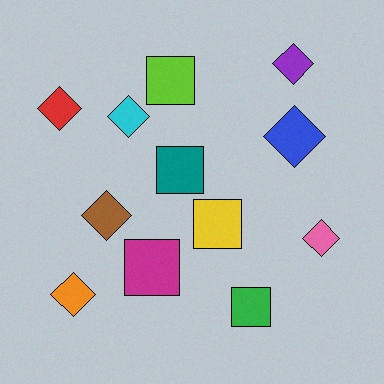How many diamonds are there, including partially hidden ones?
There are 7 diamonds.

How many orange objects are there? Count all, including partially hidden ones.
There is 1 orange object.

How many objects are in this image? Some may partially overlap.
There are 12 objects.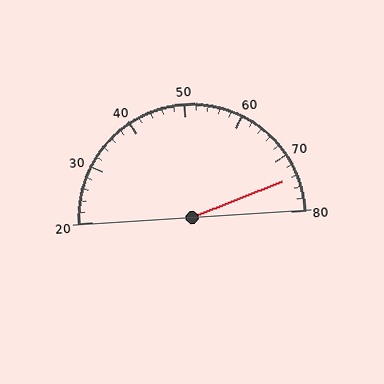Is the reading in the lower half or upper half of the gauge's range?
The reading is in the upper half of the range (20 to 80).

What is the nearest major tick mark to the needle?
The nearest major tick mark is 70.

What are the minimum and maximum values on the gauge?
The gauge ranges from 20 to 80.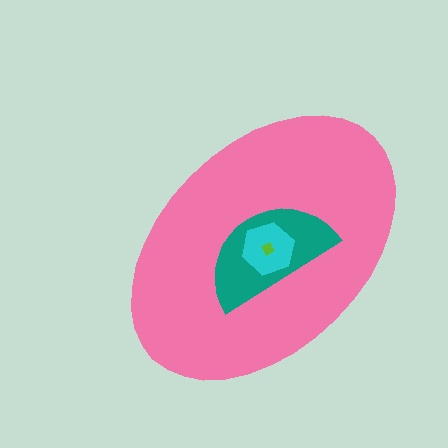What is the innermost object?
The lime diamond.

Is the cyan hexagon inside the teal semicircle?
Yes.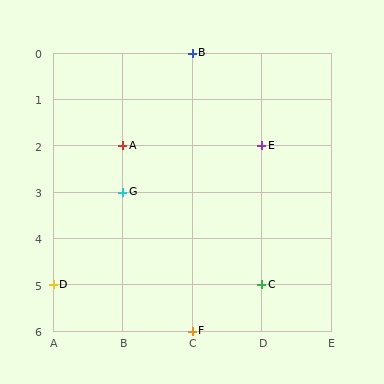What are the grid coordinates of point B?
Point B is at grid coordinates (C, 0).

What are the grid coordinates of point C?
Point C is at grid coordinates (D, 5).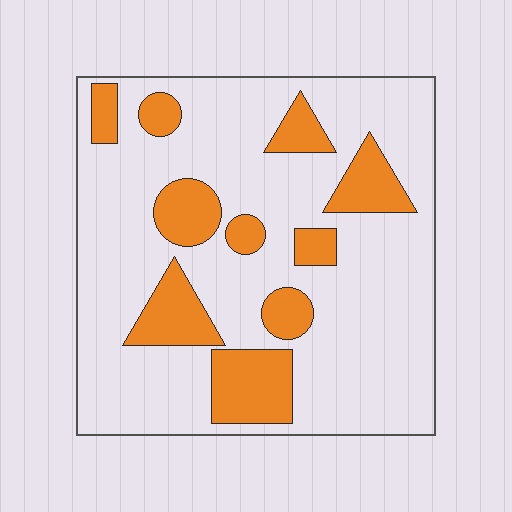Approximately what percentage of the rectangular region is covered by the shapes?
Approximately 25%.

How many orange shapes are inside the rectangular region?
10.